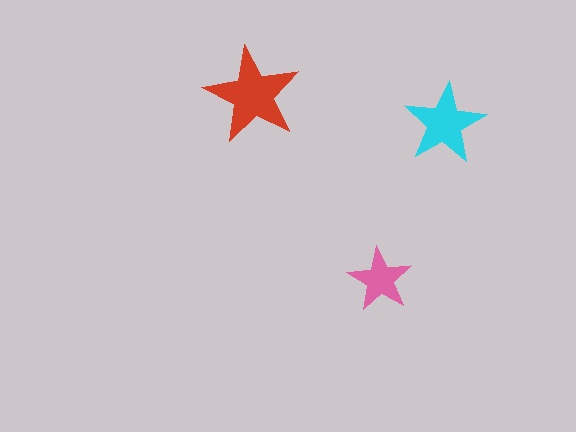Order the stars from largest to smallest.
the red one, the cyan one, the pink one.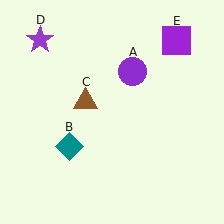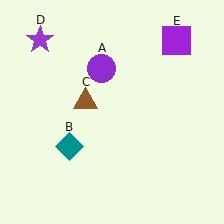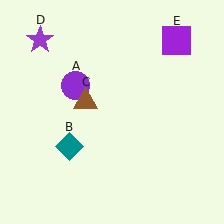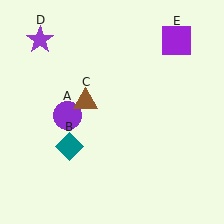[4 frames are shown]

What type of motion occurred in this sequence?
The purple circle (object A) rotated counterclockwise around the center of the scene.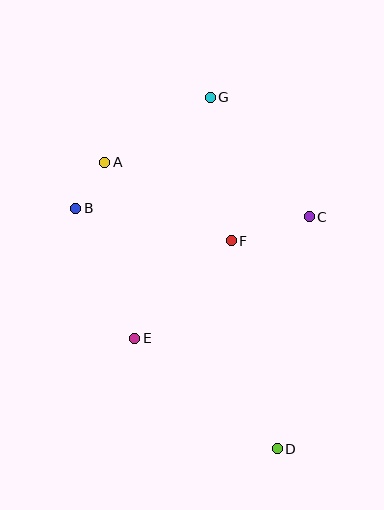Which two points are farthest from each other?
Points D and G are farthest from each other.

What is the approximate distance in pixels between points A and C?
The distance between A and C is approximately 212 pixels.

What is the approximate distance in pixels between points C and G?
The distance between C and G is approximately 155 pixels.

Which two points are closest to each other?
Points A and B are closest to each other.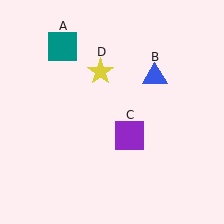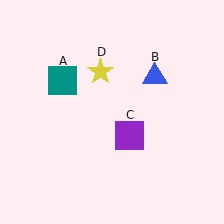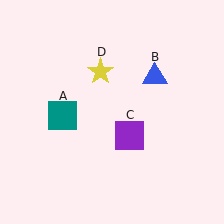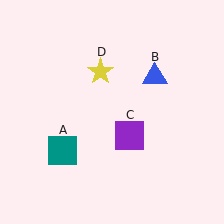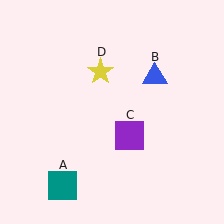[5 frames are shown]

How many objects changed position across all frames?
1 object changed position: teal square (object A).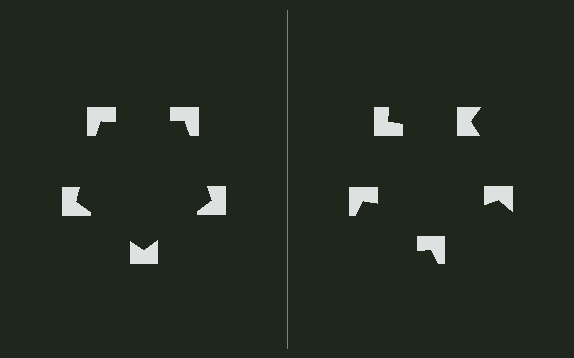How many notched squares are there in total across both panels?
10 — 5 on each side.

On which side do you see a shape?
An illusory pentagon appears on the left side. On the right side the wedge cuts are rotated, so no coherent shape forms.